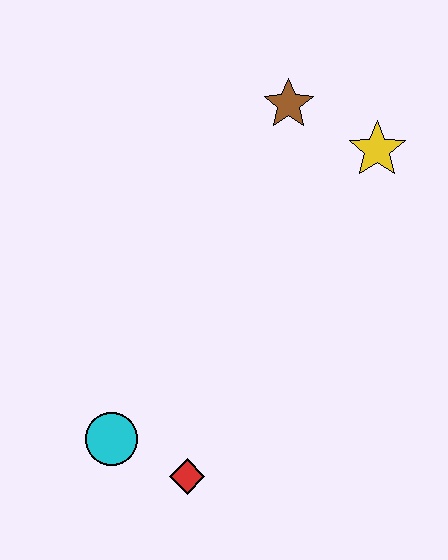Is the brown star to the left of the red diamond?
No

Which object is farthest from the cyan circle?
The yellow star is farthest from the cyan circle.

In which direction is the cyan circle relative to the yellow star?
The cyan circle is below the yellow star.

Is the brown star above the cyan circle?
Yes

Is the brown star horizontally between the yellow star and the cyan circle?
Yes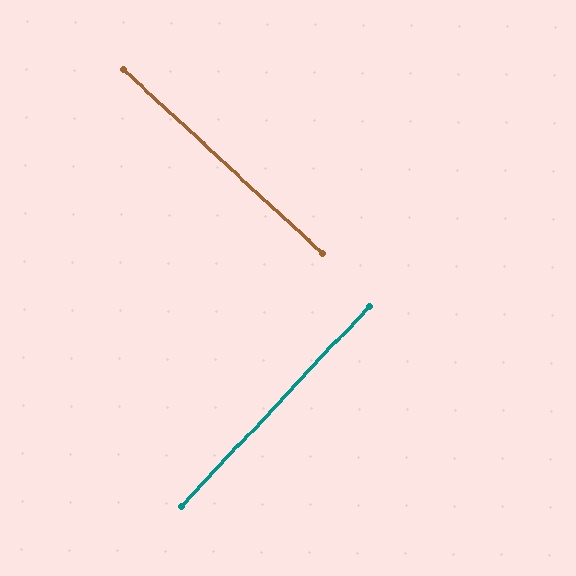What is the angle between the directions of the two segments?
Approximately 89 degrees.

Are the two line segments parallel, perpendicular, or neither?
Perpendicular — they meet at approximately 89°.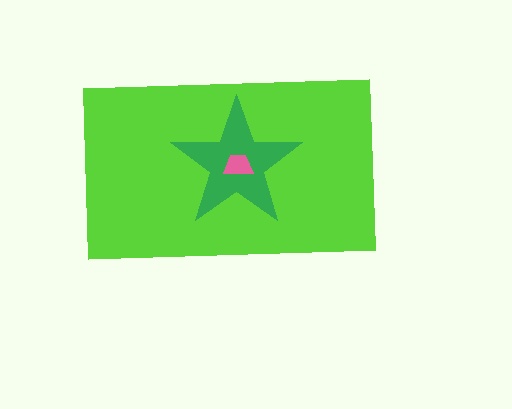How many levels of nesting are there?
3.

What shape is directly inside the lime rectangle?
The green star.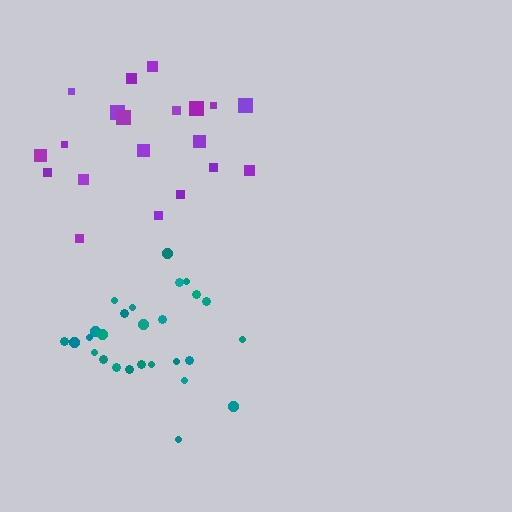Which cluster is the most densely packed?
Teal.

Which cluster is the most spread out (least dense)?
Purple.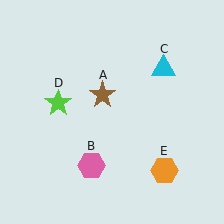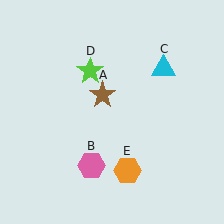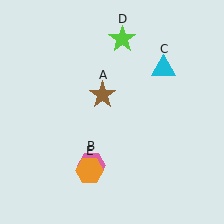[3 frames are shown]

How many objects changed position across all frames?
2 objects changed position: lime star (object D), orange hexagon (object E).